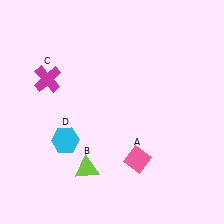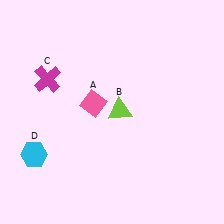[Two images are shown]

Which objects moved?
The objects that moved are: the pink diamond (A), the lime triangle (B), the cyan hexagon (D).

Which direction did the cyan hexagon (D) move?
The cyan hexagon (D) moved left.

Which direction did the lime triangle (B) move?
The lime triangle (B) moved up.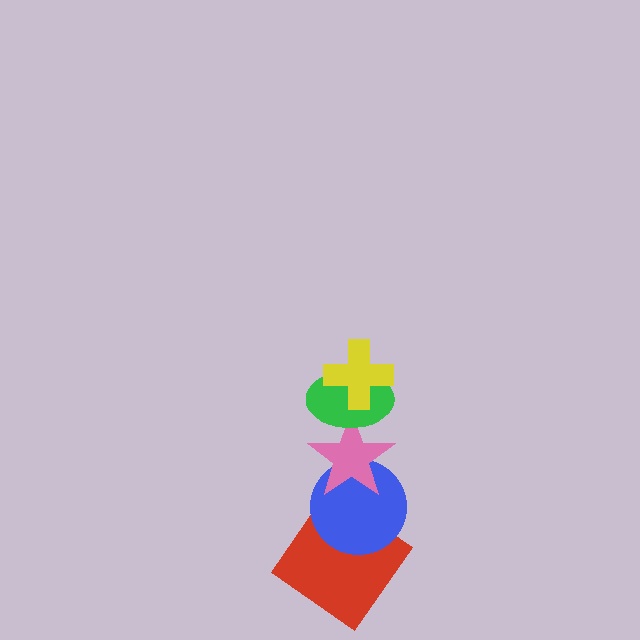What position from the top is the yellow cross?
The yellow cross is 1st from the top.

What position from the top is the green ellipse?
The green ellipse is 2nd from the top.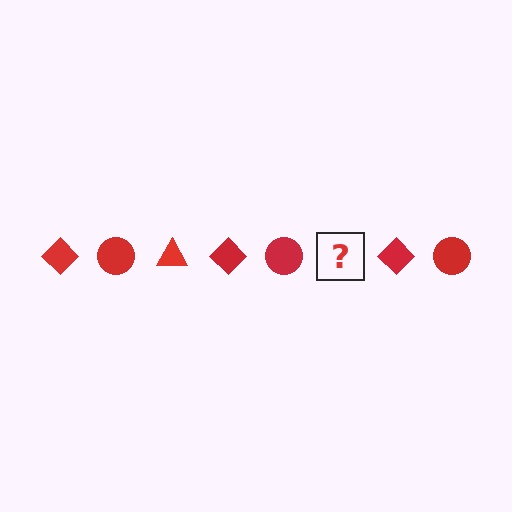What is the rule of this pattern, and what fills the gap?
The rule is that the pattern cycles through diamond, circle, triangle shapes in red. The gap should be filled with a red triangle.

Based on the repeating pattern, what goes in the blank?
The blank should be a red triangle.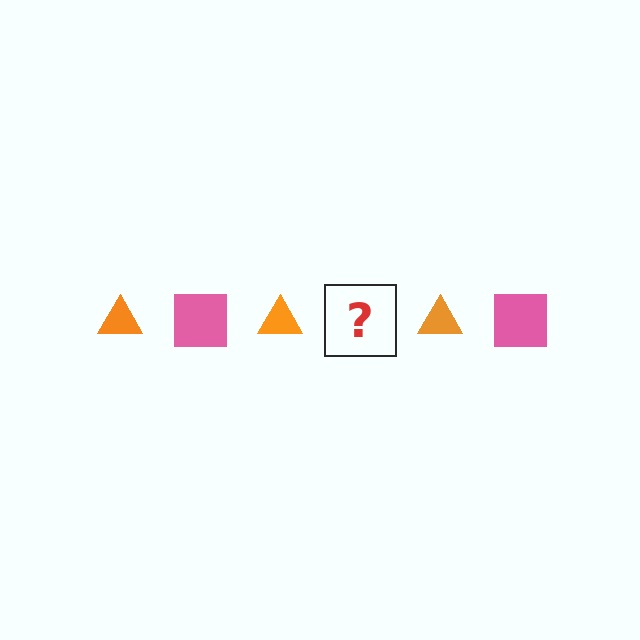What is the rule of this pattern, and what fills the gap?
The rule is that the pattern alternates between orange triangle and pink square. The gap should be filled with a pink square.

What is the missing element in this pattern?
The missing element is a pink square.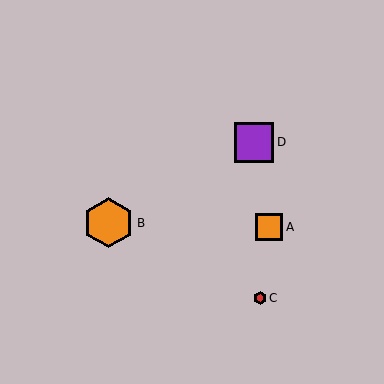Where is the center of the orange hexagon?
The center of the orange hexagon is at (109, 223).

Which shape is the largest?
The orange hexagon (labeled B) is the largest.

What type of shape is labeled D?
Shape D is a purple square.